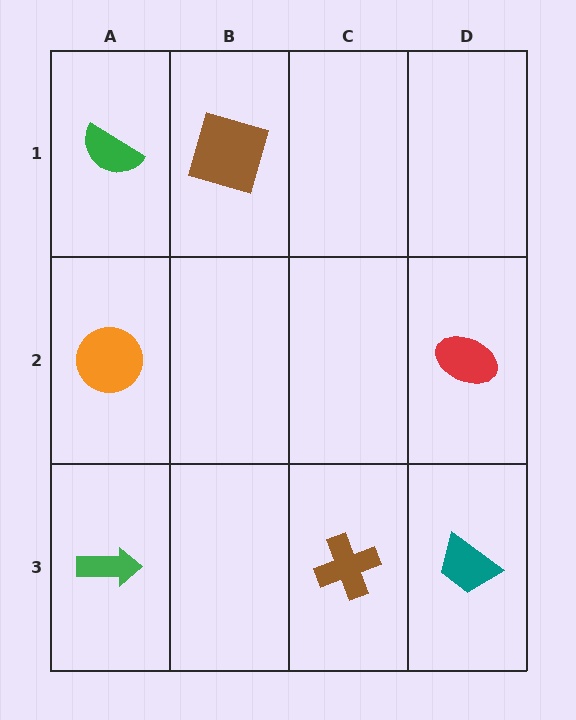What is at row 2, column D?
A red ellipse.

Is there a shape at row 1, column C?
No, that cell is empty.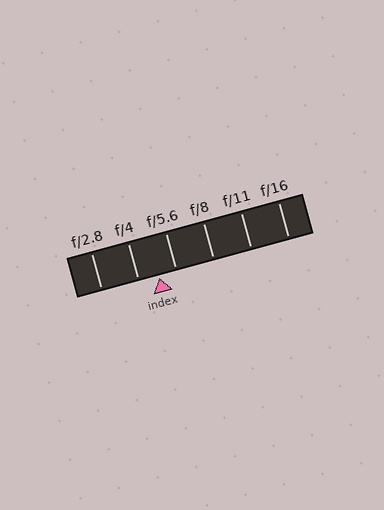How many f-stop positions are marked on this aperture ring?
There are 6 f-stop positions marked.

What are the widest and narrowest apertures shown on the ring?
The widest aperture shown is f/2.8 and the narrowest is f/16.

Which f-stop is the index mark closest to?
The index mark is closest to f/5.6.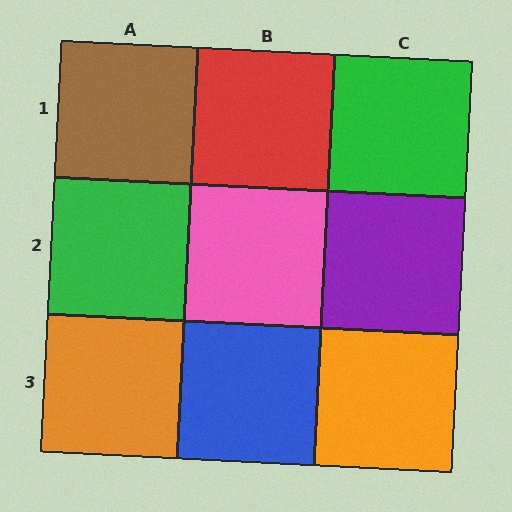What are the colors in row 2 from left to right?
Green, pink, purple.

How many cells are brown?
1 cell is brown.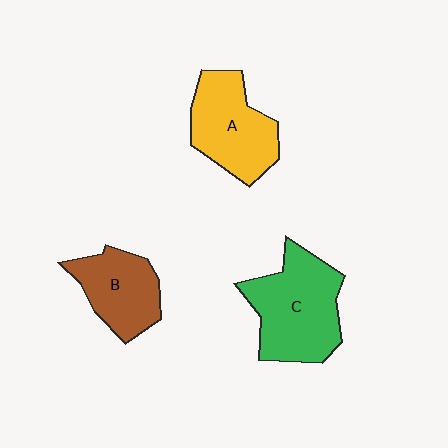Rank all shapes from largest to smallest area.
From largest to smallest: C (green), A (yellow), B (brown).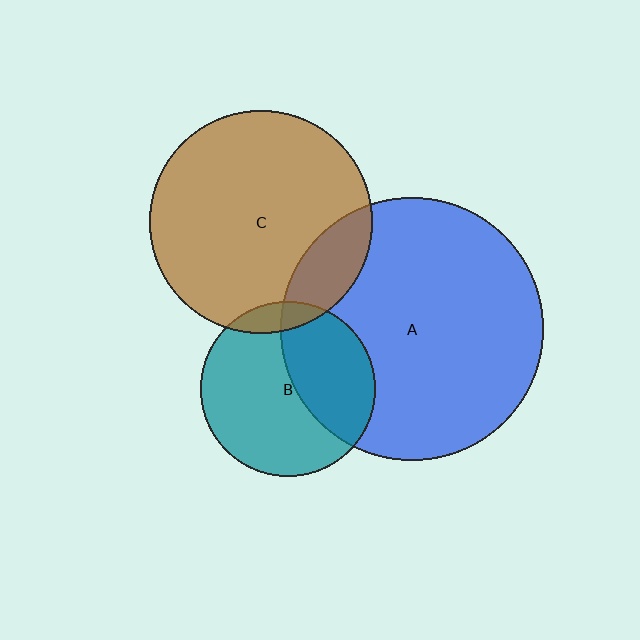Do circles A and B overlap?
Yes.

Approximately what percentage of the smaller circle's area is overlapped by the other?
Approximately 40%.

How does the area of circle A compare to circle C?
Approximately 1.4 times.